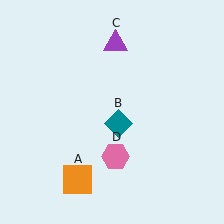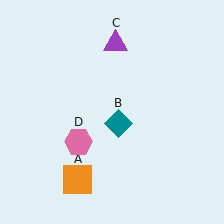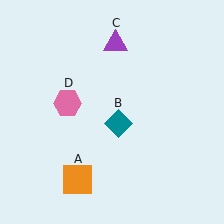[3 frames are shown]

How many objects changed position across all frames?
1 object changed position: pink hexagon (object D).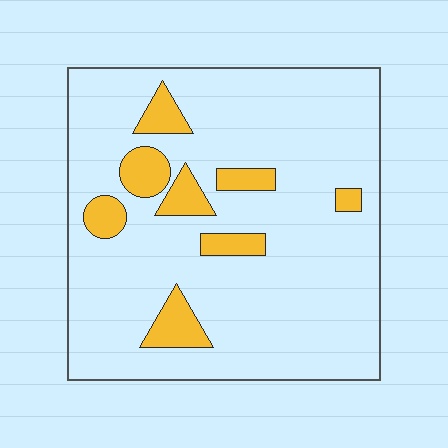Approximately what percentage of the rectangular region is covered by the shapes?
Approximately 15%.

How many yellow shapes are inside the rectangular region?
8.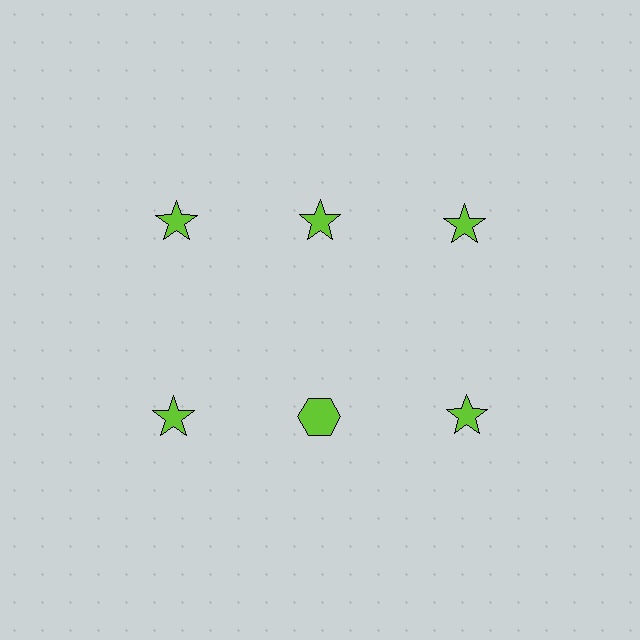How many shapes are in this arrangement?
There are 6 shapes arranged in a grid pattern.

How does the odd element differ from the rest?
It has a different shape: hexagon instead of star.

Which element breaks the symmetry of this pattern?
The lime hexagon in the second row, second from left column breaks the symmetry. All other shapes are lime stars.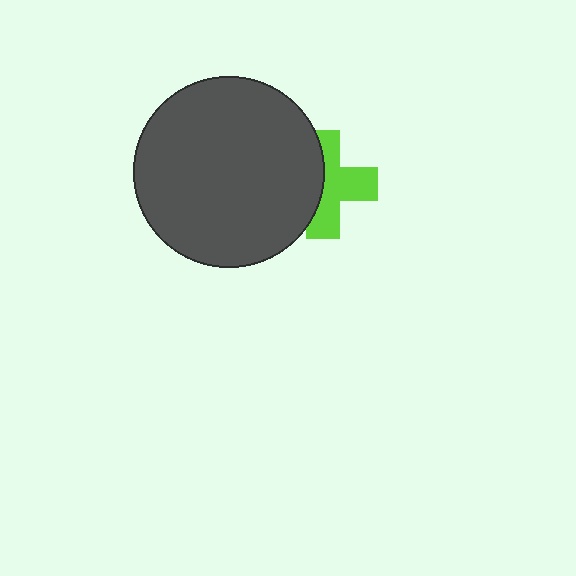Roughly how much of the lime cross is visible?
About half of it is visible (roughly 57%).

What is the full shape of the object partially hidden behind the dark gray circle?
The partially hidden object is a lime cross.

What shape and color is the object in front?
The object in front is a dark gray circle.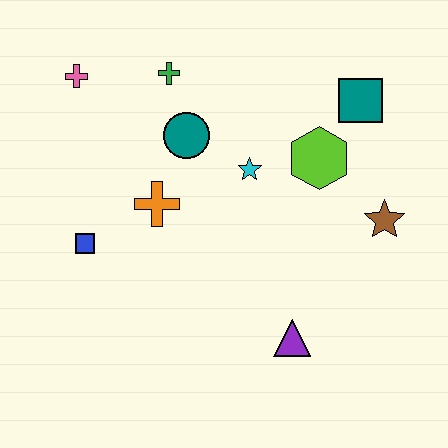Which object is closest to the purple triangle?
The brown star is closest to the purple triangle.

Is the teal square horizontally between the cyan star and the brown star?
Yes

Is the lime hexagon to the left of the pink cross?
No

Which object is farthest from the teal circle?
The purple triangle is farthest from the teal circle.